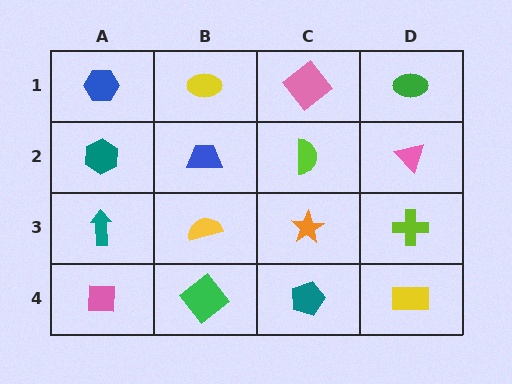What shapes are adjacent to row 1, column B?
A blue trapezoid (row 2, column B), a blue hexagon (row 1, column A), a pink diamond (row 1, column C).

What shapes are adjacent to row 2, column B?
A yellow ellipse (row 1, column B), a yellow semicircle (row 3, column B), a teal hexagon (row 2, column A), a lime semicircle (row 2, column C).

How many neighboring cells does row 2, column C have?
4.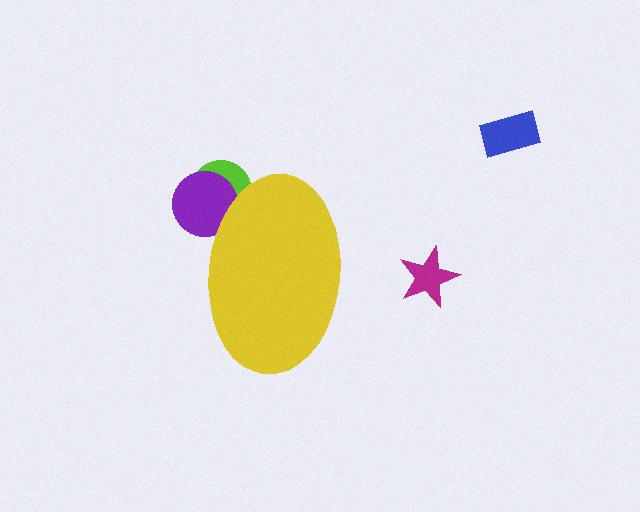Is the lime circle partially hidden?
Yes, the lime circle is partially hidden behind the yellow ellipse.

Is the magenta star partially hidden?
No, the magenta star is fully visible.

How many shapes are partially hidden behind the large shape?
2 shapes are partially hidden.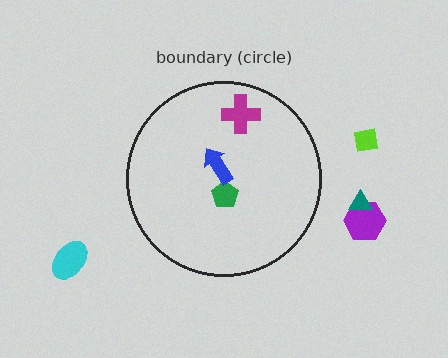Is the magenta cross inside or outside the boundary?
Inside.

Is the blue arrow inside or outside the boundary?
Inside.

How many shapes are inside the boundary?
3 inside, 4 outside.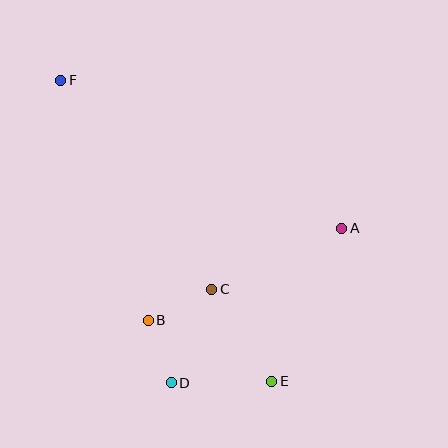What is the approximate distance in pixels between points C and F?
The distance between C and F is approximately 258 pixels.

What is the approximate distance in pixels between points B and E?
The distance between B and E is approximately 138 pixels.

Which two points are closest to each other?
Points B and D are closest to each other.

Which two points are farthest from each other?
Points E and F are farthest from each other.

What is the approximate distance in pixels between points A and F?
The distance between A and F is approximately 317 pixels.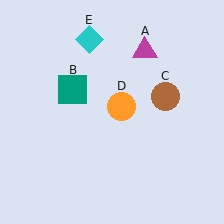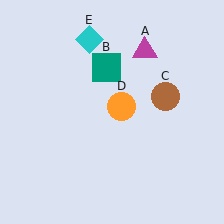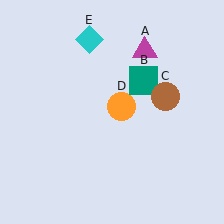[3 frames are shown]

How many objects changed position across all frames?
1 object changed position: teal square (object B).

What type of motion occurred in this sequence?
The teal square (object B) rotated clockwise around the center of the scene.